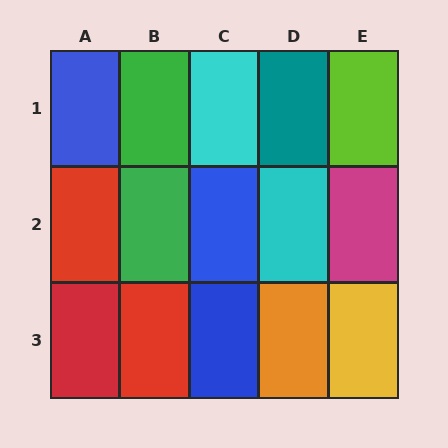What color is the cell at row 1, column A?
Blue.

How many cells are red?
3 cells are red.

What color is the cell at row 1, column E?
Lime.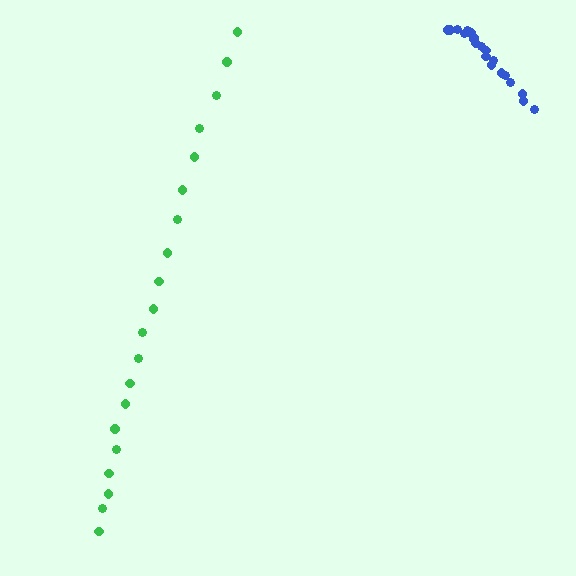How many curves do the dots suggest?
There are 2 distinct paths.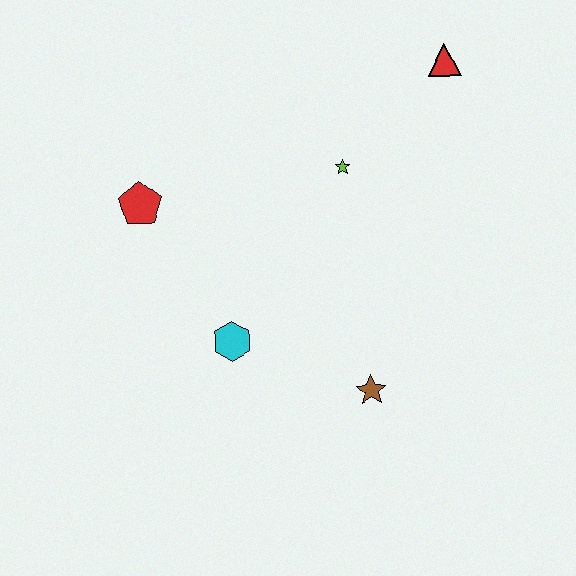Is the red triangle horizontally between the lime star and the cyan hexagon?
No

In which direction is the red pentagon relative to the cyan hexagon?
The red pentagon is above the cyan hexagon.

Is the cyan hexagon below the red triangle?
Yes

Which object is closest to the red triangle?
The lime star is closest to the red triangle.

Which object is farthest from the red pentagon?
The red triangle is farthest from the red pentagon.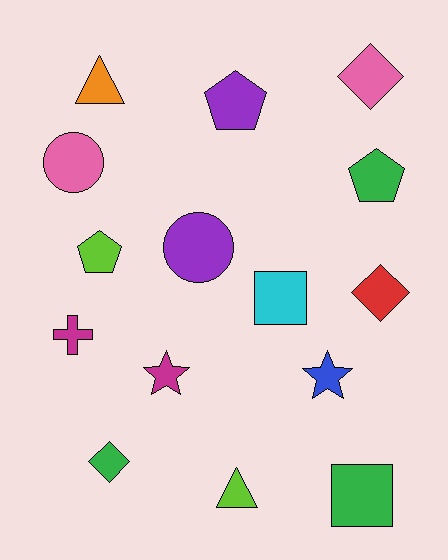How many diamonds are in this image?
There are 3 diamonds.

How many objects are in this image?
There are 15 objects.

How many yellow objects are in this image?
There are no yellow objects.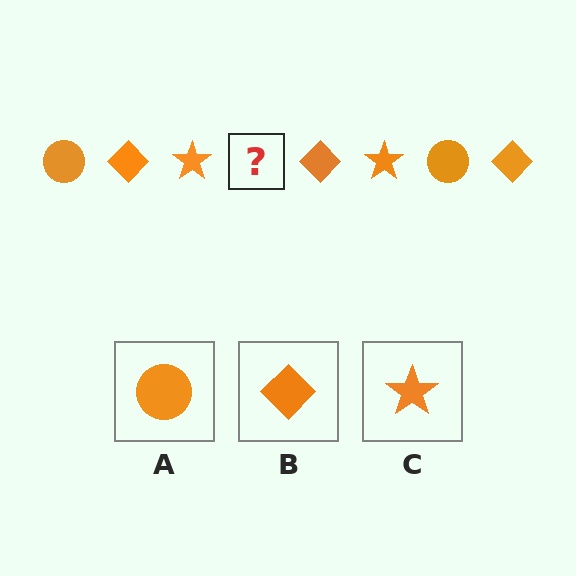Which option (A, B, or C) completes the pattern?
A.